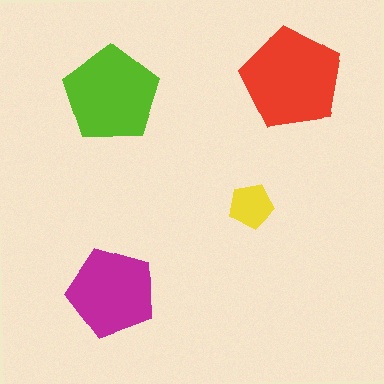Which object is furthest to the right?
The red pentagon is rightmost.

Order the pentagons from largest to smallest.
the red one, the lime one, the magenta one, the yellow one.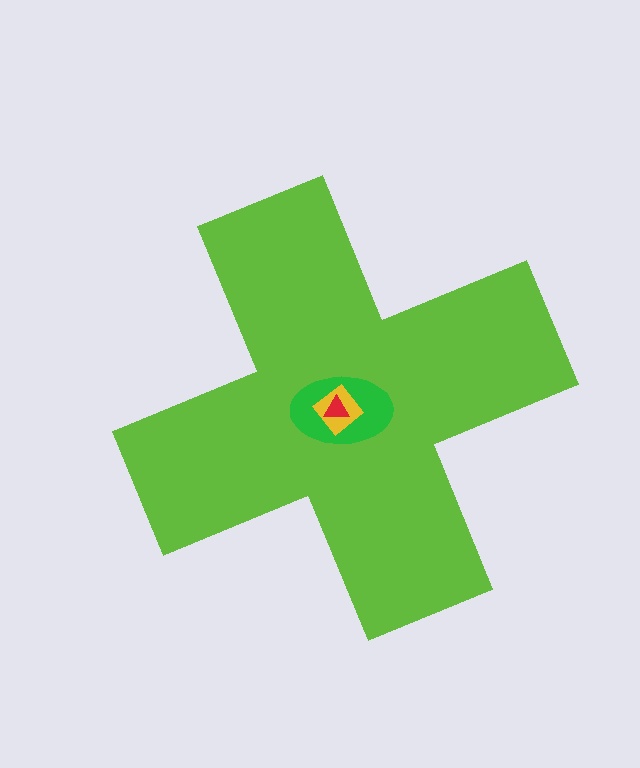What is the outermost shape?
The lime cross.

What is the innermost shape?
The red triangle.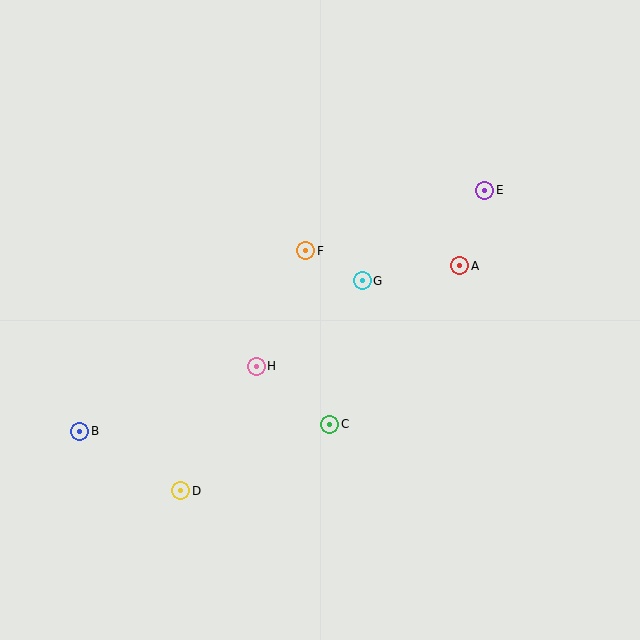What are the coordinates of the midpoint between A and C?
The midpoint between A and C is at (395, 345).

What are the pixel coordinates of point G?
Point G is at (362, 281).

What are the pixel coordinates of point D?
Point D is at (181, 491).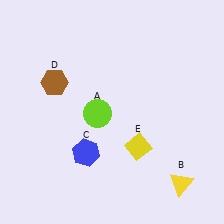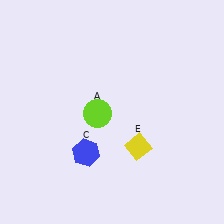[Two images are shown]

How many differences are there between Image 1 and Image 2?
There are 2 differences between the two images.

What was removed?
The brown hexagon (D), the yellow triangle (B) were removed in Image 2.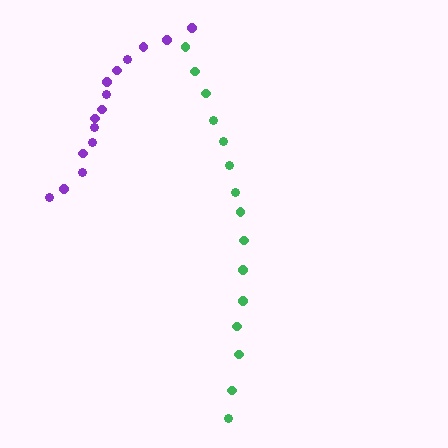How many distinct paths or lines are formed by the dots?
There are 2 distinct paths.